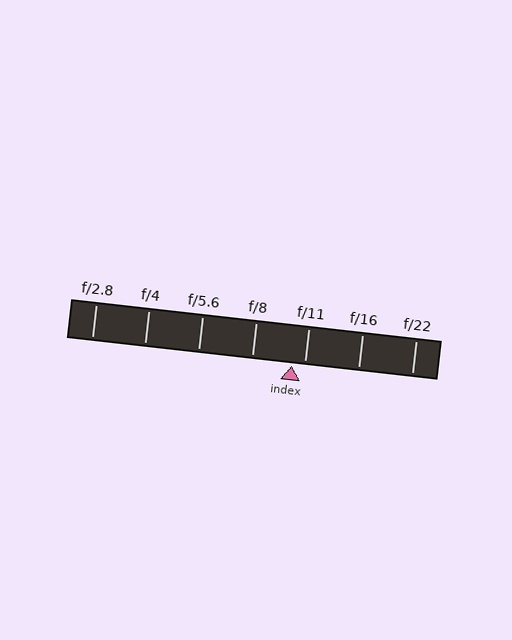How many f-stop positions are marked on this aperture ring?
There are 7 f-stop positions marked.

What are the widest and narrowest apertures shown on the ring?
The widest aperture shown is f/2.8 and the narrowest is f/22.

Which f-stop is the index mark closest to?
The index mark is closest to f/11.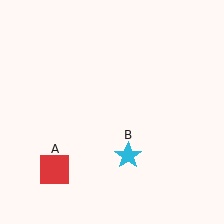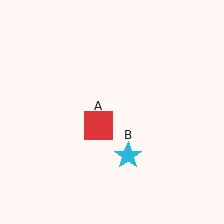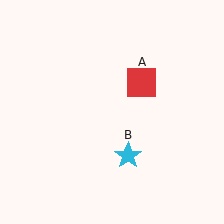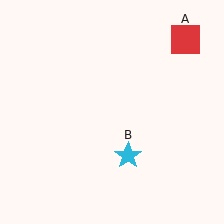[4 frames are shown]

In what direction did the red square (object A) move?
The red square (object A) moved up and to the right.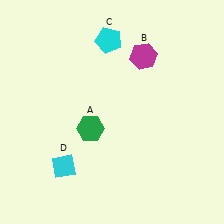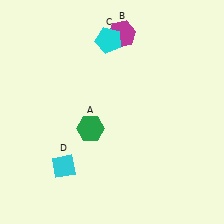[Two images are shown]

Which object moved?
The magenta hexagon (B) moved up.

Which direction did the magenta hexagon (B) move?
The magenta hexagon (B) moved up.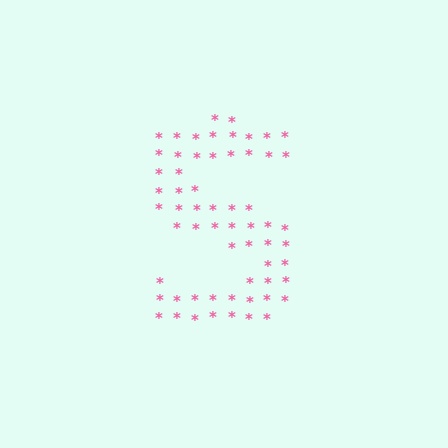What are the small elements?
The small elements are asterisks.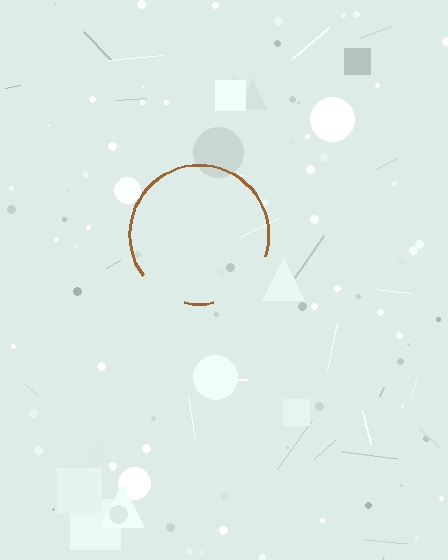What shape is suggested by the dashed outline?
The dashed outline suggests a circle.